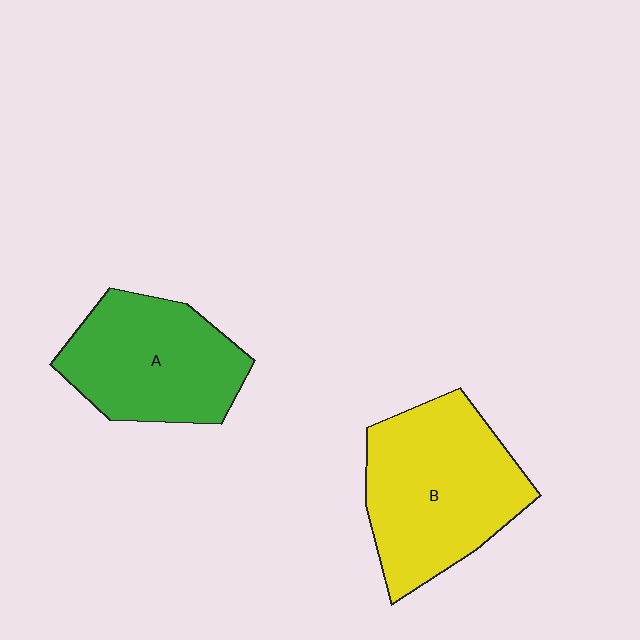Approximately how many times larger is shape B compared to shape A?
Approximately 1.2 times.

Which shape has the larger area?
Shape B (yellow).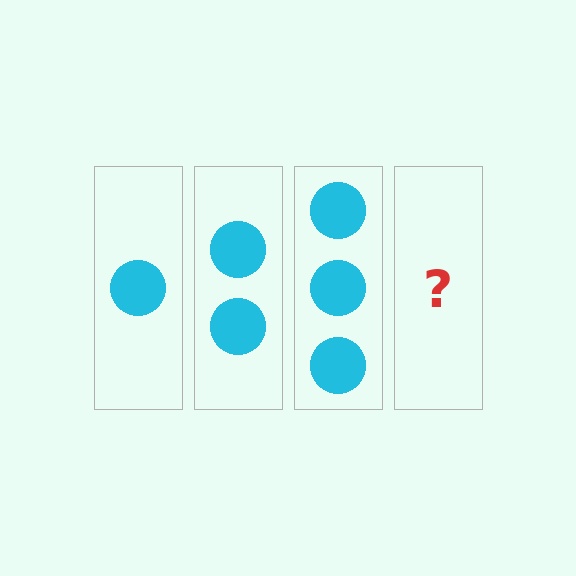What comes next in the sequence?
The next element should be 4 circles.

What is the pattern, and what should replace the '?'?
The pattern is that each step adds one more circle. The '?' should be 4 circles.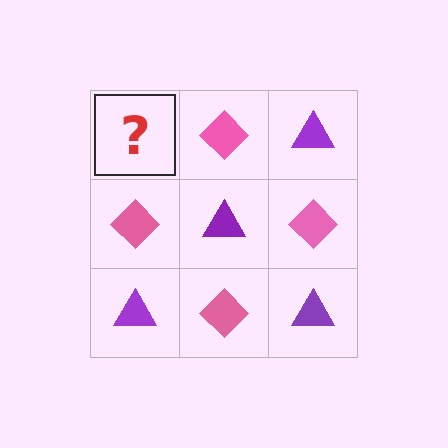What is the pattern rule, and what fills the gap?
The rule is that it alternates purple triangle and pink diamond in a checkerboard pattern. The gap should be filled with a purple triangle.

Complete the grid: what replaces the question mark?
The question mark should be replaced with a purple triangle.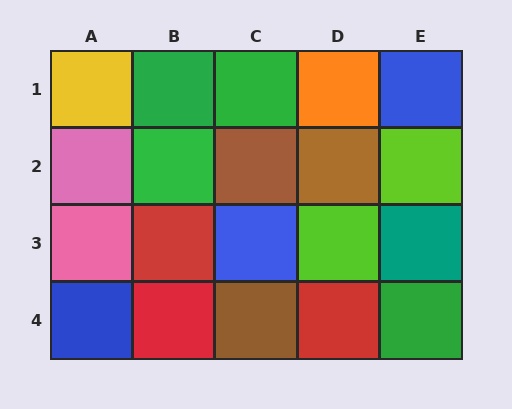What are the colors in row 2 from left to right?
Pink, green, brown, brown, lime.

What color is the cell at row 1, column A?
Yellow.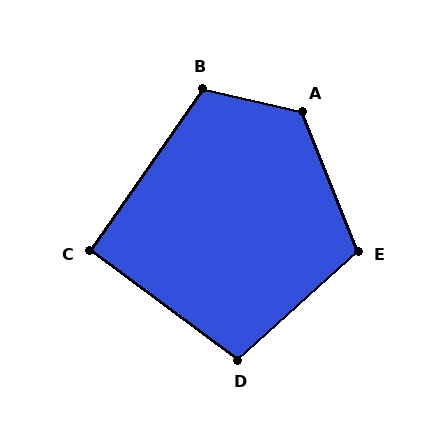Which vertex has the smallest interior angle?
C, at approximately 92 degrees.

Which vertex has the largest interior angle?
A, at approximately 125 degrees.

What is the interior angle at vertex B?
Approximately 112 degrees (obtuse).